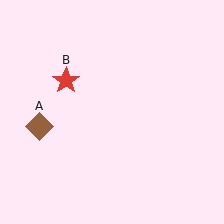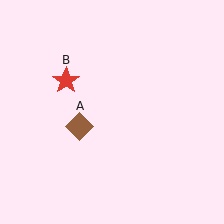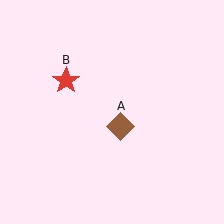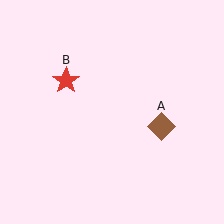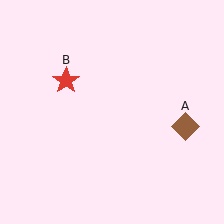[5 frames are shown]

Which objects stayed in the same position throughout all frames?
Red star (object B) remained stationary.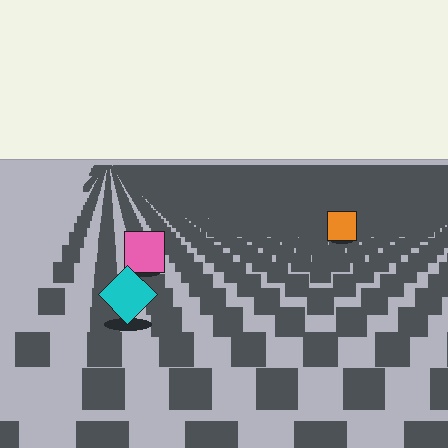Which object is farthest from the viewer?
The orange square is farthest from the viewer. It appears smaller and the ground texture around it is denser.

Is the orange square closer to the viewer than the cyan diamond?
No. The cyan diamond is closer — you can tell from the texture gradient: the ground texture is coarser near it.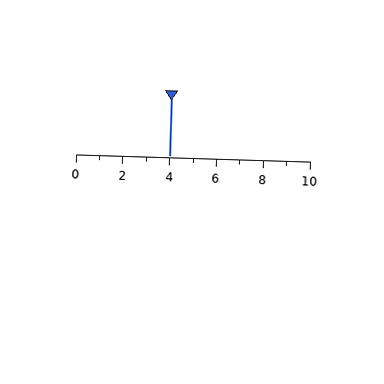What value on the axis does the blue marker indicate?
The marker indicates approximately 4.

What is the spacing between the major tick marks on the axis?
The major ticks are spaced 2 apart.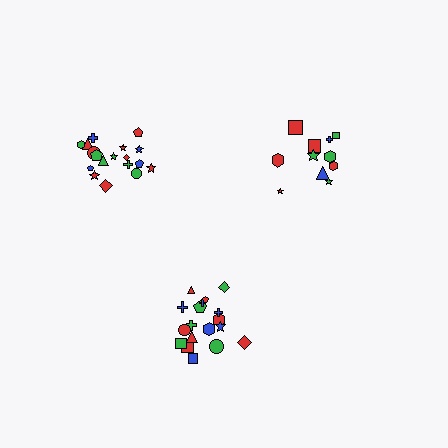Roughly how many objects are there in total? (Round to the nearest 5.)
Roughly 50 objects in total.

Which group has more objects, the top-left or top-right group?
The top-left group.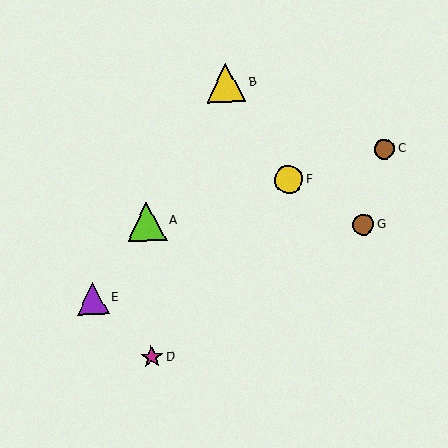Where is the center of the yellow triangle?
The center of the yellow triangle is at (226, 83).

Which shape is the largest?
The yellow triangle (labeled B) is the largest.